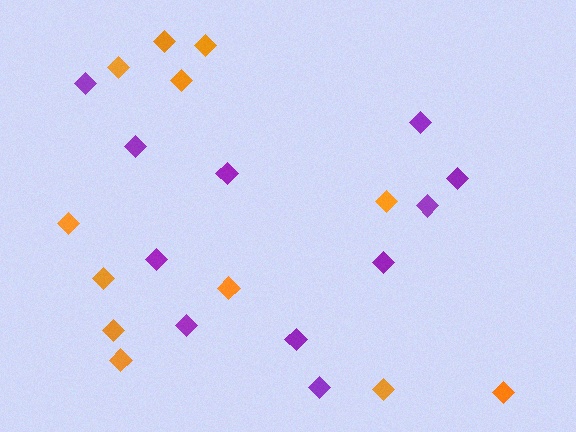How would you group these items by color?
There are 2 groups: one group of purple diamonds (11) and one group of orange diamonds (12).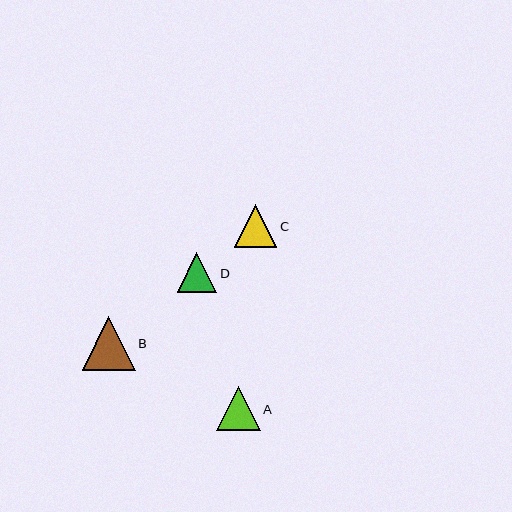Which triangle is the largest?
Triangle B is the largest with a size of approximately 53 pixels.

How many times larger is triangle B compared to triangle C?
Triangle B is approximately 1.2 times the size of triangle C.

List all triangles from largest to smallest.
From largest to smallest: B, A, C, D.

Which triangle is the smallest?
Triangle D is the smallest with a size of approximately 39 pixels.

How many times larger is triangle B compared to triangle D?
Triangle B is approximately 1.3 times the size of triangle D.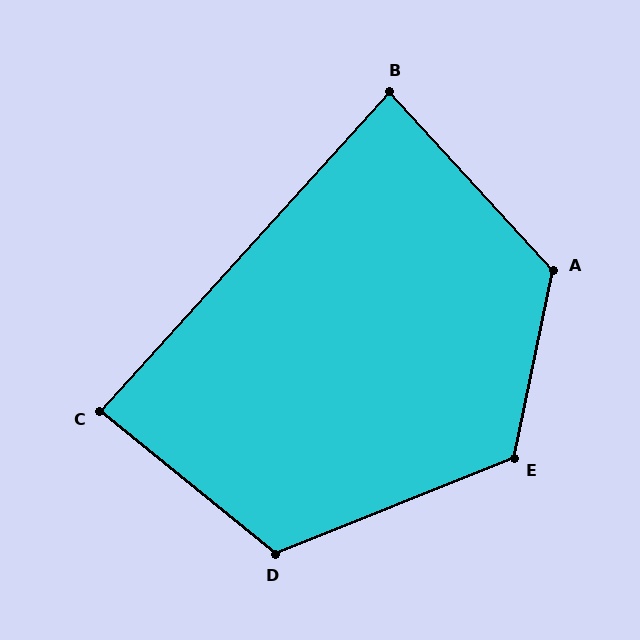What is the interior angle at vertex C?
Approximately 87 degrees (approximately right).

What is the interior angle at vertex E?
Approximately 124 degrees (obtuse).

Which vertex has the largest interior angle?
A, at approximately 126 degrees.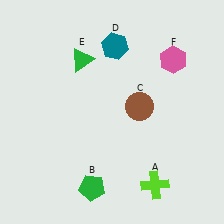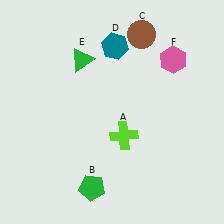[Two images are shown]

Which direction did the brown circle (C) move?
The brown circle (C) moved up.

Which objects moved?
The objects that moved are: the lime cross (A), the brown circle (C).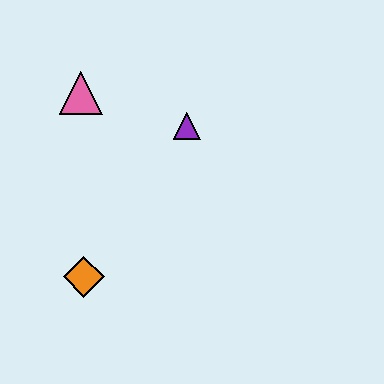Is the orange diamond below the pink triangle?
Yes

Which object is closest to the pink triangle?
The purple triangle is closest to the pink triangle.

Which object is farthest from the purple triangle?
The orange diamond is farthest from the purple triangle.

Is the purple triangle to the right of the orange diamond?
Yes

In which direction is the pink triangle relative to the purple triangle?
The pink triangle is to the left of the purple triangle.